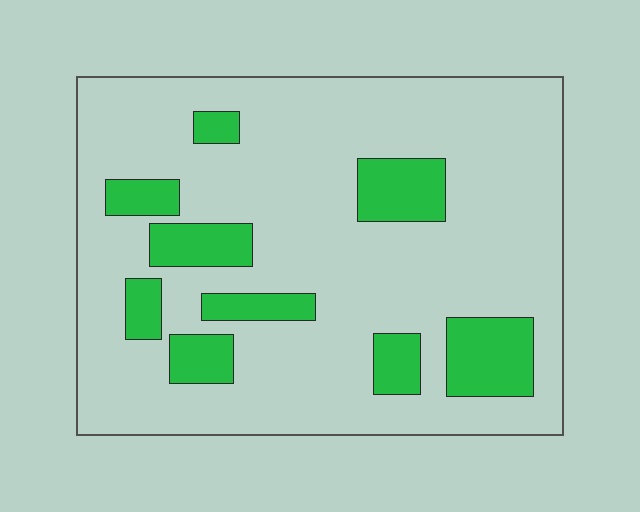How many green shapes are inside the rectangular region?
9.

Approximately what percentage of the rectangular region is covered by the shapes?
Approximately 20%.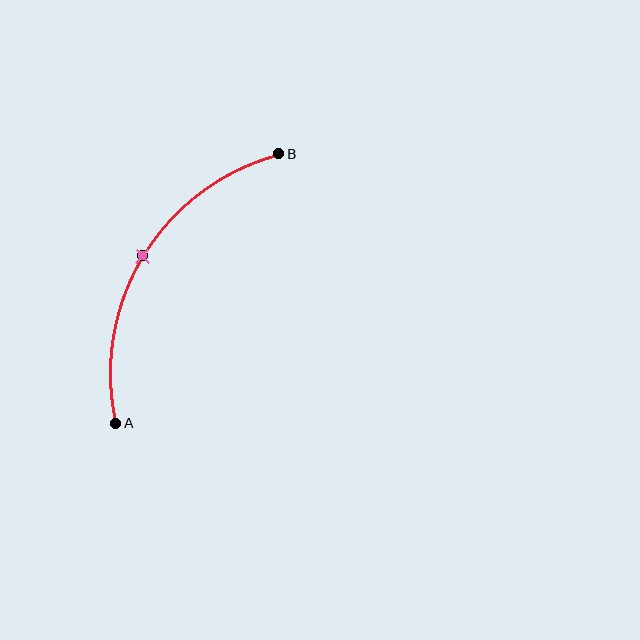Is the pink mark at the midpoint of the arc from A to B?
Yes. The pink mark lies on the arc at equal arc-length from both A and B — it is the arc midpoint.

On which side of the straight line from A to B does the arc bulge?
The arc bulges to the left of the straight line connecting A and B.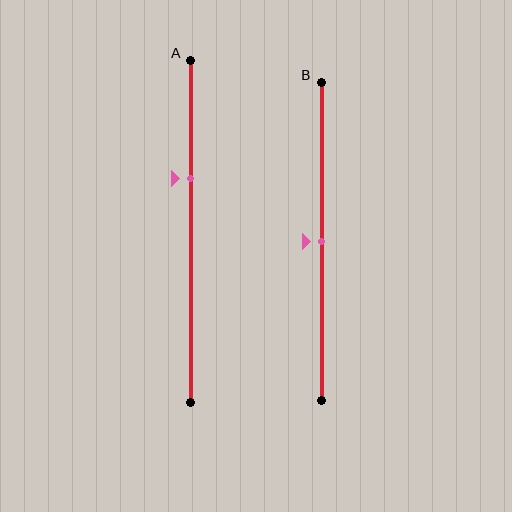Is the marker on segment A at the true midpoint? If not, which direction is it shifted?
No, the marker on segment A is shifted upward by about 16% of the segment length.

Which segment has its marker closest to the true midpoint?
Segment B has its marker closest to the true midpoint.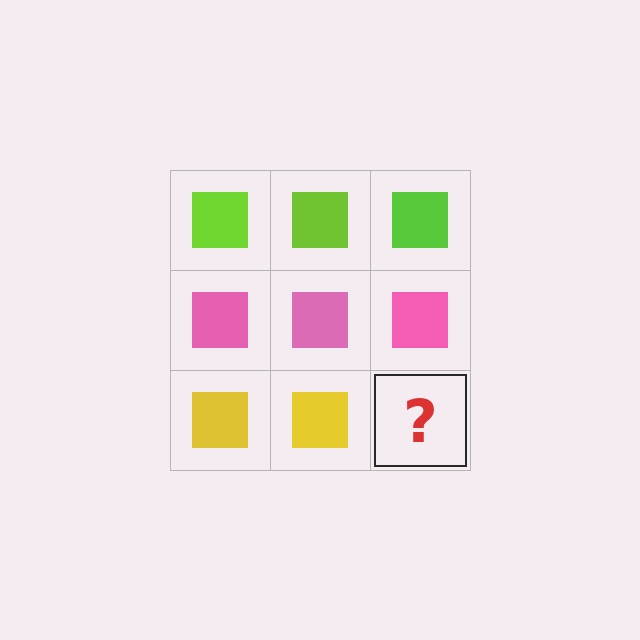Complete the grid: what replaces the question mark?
The question mark should be replaced with a yellow square.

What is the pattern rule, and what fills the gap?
The rule is that each row has a consistent color. The gap should be filled with a yellow square.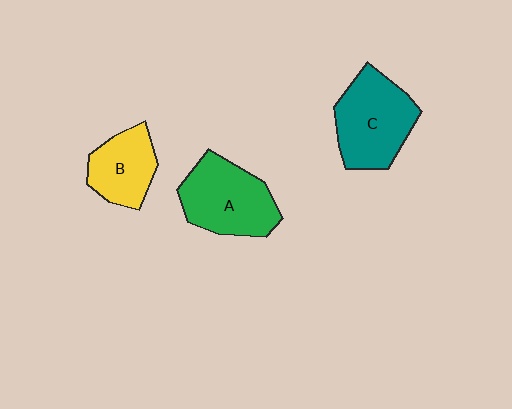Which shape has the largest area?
Shape C (teal).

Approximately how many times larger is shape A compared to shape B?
Approximately 1.4 times.